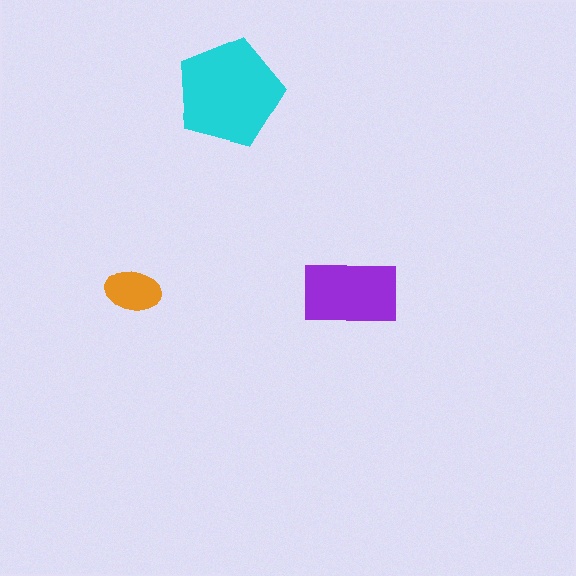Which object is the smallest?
The orange ellipse.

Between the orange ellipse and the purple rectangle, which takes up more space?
The purple rectangle.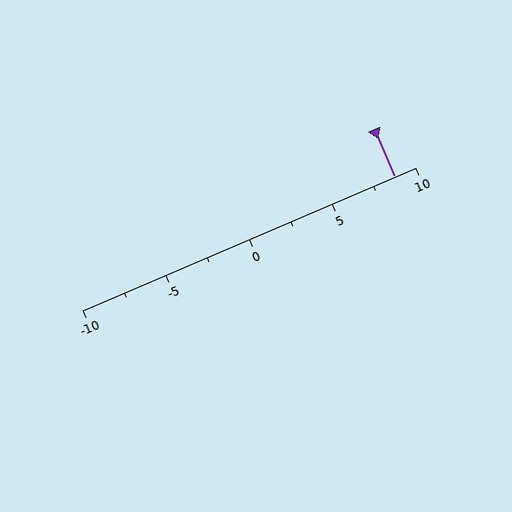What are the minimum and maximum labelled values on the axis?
The axis runs from -10 to 10.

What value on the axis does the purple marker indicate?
The marker indicates approximately 8.8.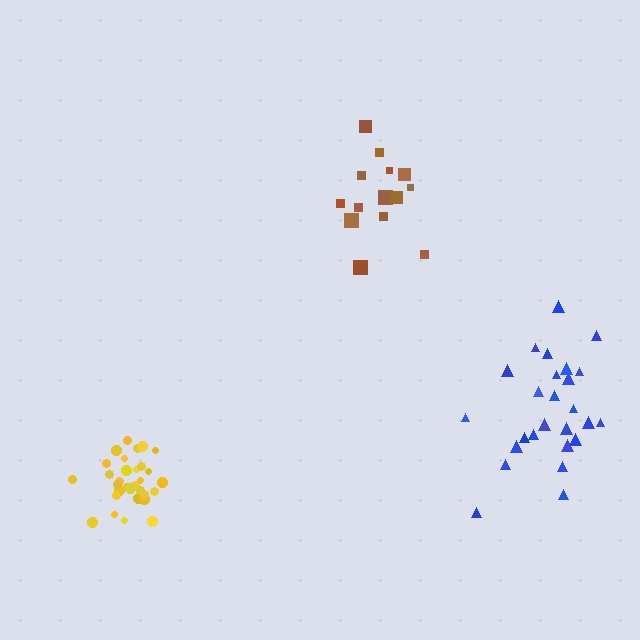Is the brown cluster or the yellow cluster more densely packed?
Yellow.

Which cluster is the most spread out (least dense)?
Blue.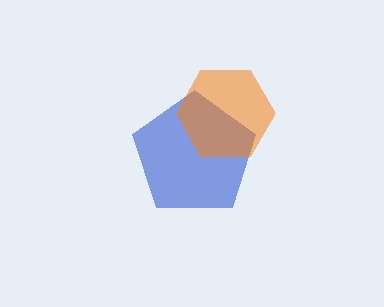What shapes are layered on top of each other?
The layered shapes are: a blue pentagon, an orange hexagon.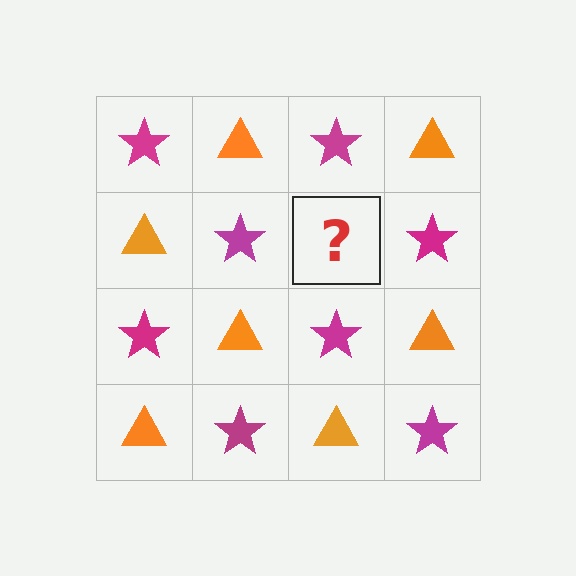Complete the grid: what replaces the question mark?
The question mark should be replaced with an orange triangle.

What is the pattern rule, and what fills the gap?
The rule is that it alternates magenta star and orange triangle in a checkerboard pattern. The gap should be filled with an orange triangle.